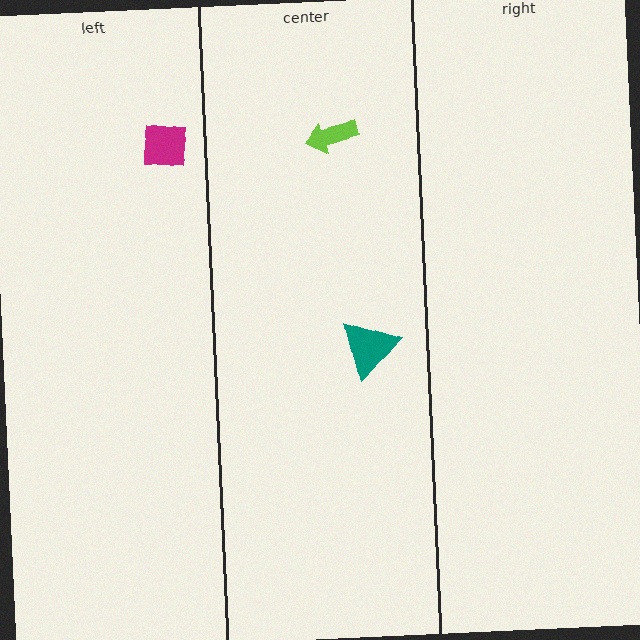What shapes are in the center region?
The lime arrow, the teal triangle.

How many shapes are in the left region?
1.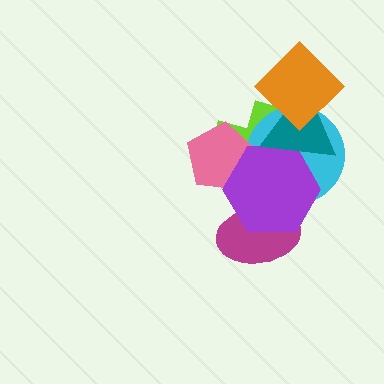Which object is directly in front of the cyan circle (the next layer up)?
The pink pentagon is directly in front of the cyan circle.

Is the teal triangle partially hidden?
Yes, it is partially covered by another shape.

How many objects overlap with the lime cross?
5 objects overlap with the lime cross.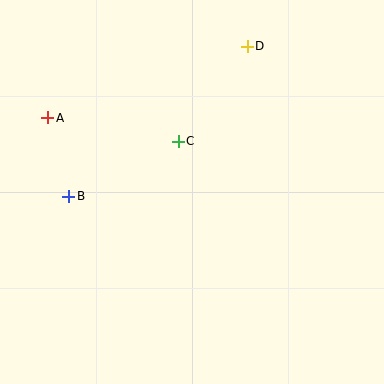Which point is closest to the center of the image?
Point C at (178, 141) is closest to the center.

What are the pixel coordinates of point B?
Point B is at (69, 196).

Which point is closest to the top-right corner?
Point D is closest to the top-right corner.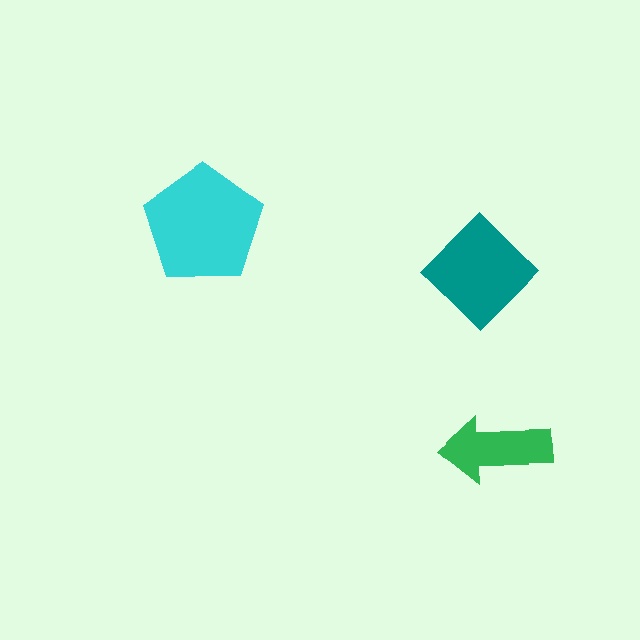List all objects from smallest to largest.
The green arrow, the teal diamond, the cyan pentagon.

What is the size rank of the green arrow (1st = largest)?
3rd.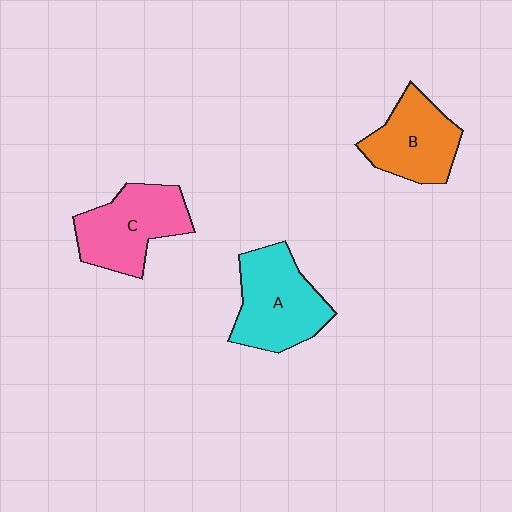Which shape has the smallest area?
Shape B (orange).